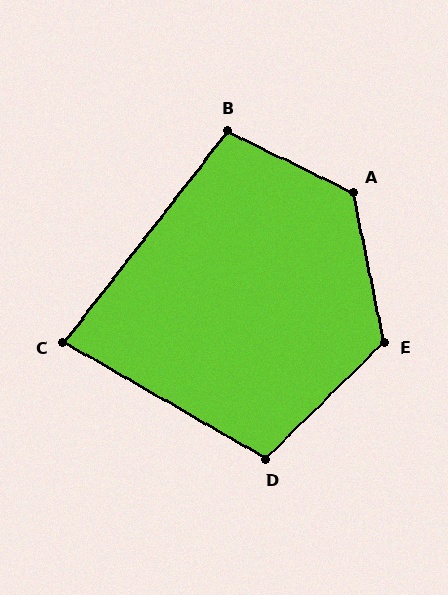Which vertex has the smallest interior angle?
C, at approximately 82 degrees.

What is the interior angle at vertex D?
Approximately 106 degrees (obtuse).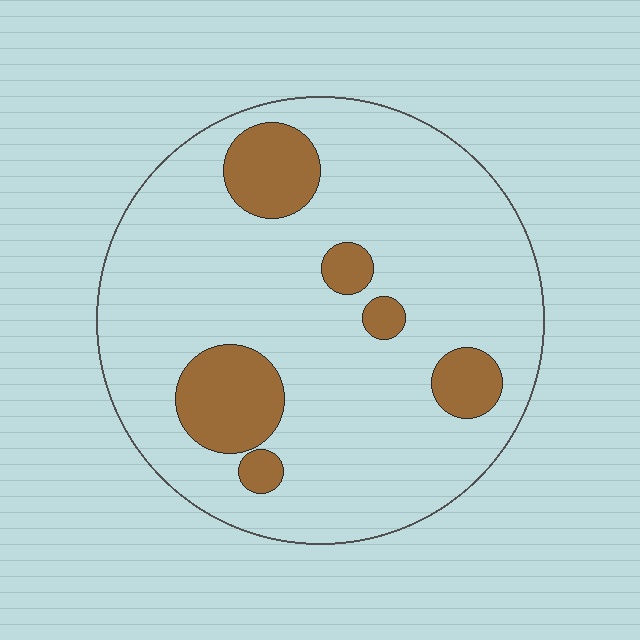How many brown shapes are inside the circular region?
6.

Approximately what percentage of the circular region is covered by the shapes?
Approximately 15%.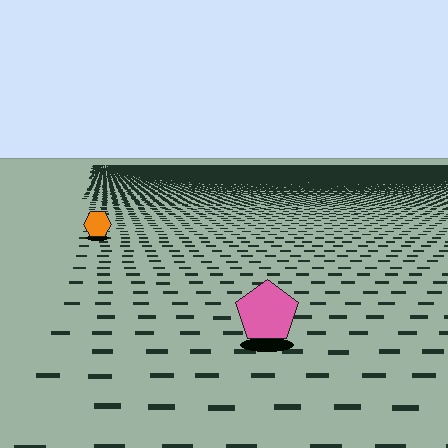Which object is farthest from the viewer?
The orange hexagon is farthest from the viewer. It appears smaller and the ground texture around it is denser.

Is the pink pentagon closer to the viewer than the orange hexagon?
Yes. The pink pentagon is closer — you can tell from the texture gradient: the ground texture is coarser near it.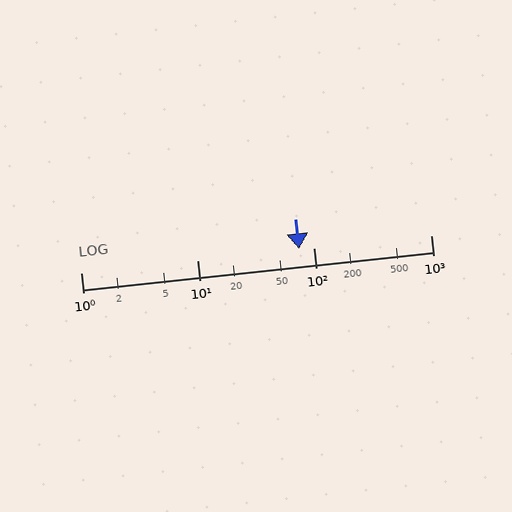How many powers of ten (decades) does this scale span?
The scale spans 3 decades, from 1 to 1000.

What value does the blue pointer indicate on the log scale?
The pointer indicates approximately 74.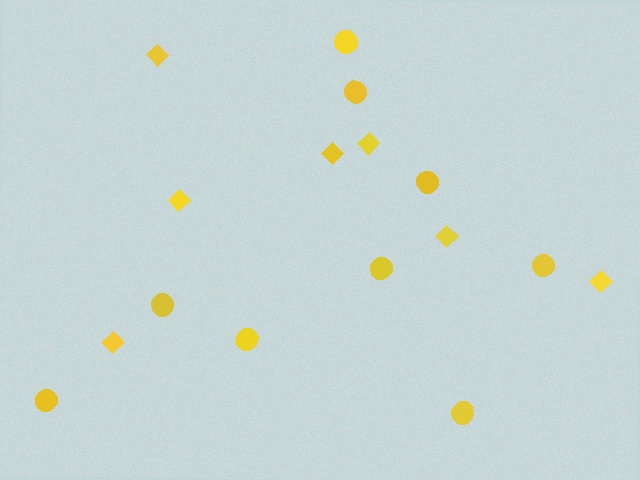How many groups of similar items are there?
There are 2 groups: one group of diamonds (7) and one group of circles (9).